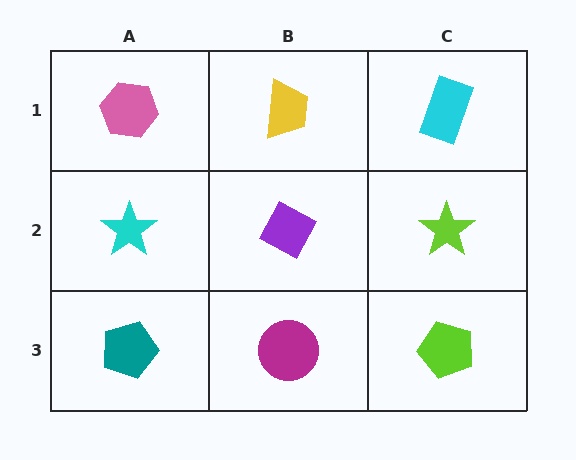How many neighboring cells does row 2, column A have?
3.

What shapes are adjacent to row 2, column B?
A yellow trapezoid (row 1, column B), a magenta circle (row 3, column B), a cyan star (row 2, column A), a lime star (row 2, column C).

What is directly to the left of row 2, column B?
A cyan star.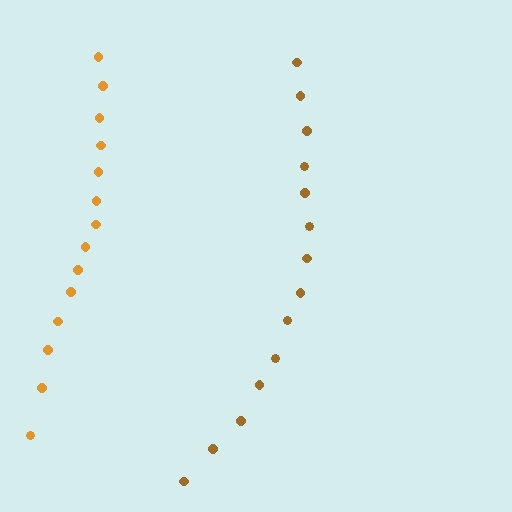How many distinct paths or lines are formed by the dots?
There are 2 distinct paths.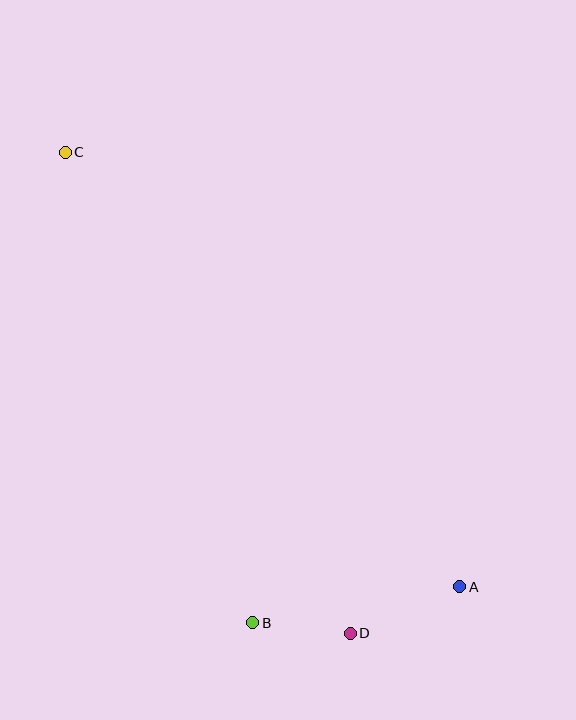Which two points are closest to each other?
Points B and D are closest to each other.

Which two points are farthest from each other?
Points A and C are farthest from each other.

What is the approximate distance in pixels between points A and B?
The distance between A and B is approximately 211 pixels.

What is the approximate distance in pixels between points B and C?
The distance between B and C is approximately 507 pixels.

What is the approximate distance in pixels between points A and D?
The distance between A and D is approximately 119 pixels.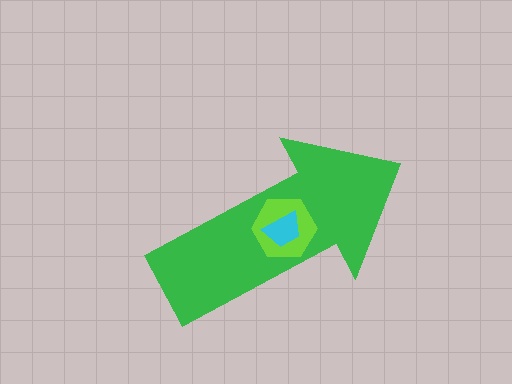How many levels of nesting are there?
3.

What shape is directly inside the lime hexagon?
The cyan trapezoid.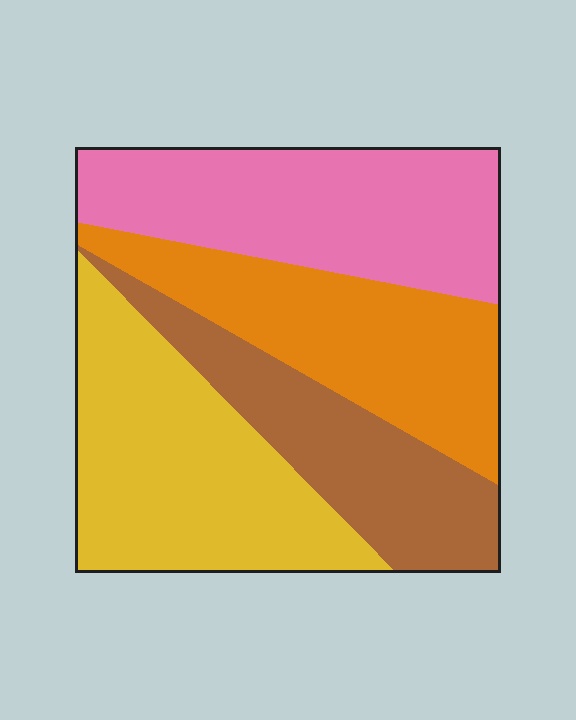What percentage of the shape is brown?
Brown takes up about one fifth (1/5) of the shape.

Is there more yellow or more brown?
Yellow.